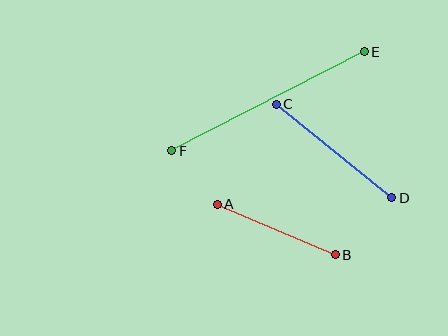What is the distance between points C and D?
The distance is approximately 149 pixels.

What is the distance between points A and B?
The distance is approximately 128 pixels.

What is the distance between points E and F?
The distance is approximately 217 pixels.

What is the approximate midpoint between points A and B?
The midpoint is at approximately (276, 230) pixels.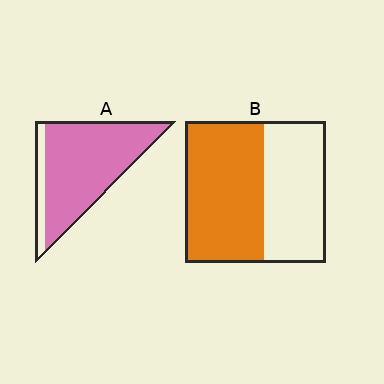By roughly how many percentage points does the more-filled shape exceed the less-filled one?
By roughly 30 percentage points (A over B).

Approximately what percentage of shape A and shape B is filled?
A is approximately 85% and B is approximately 55%.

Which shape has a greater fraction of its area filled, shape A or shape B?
Shape A.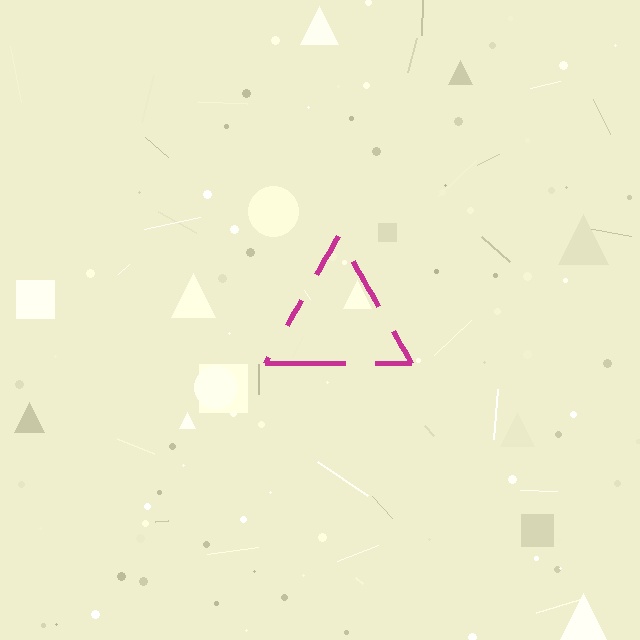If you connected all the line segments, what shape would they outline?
They would outline a triangle.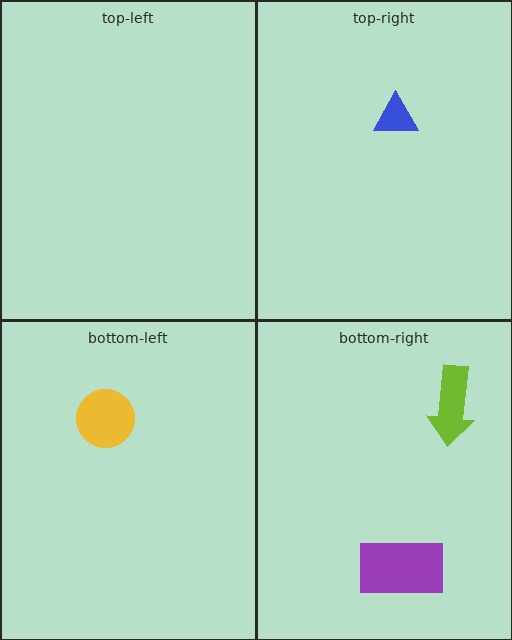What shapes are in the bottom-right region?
The lime arrow, the purple rectangle.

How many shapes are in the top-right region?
1.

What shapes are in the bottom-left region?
The yellow circle.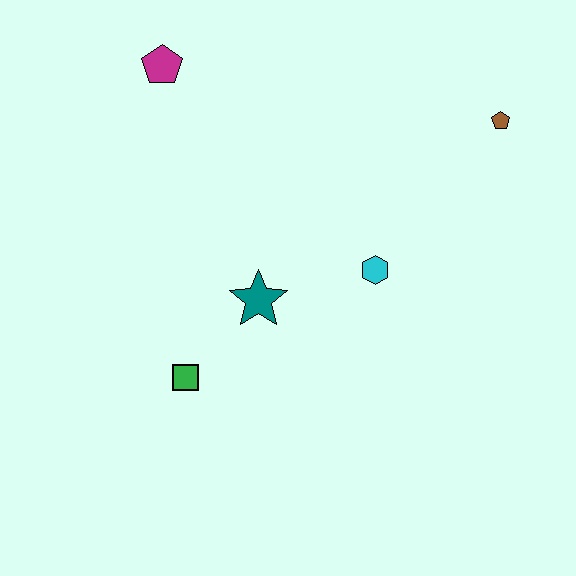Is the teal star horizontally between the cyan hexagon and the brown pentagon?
No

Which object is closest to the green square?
The teal star is closest to the green square.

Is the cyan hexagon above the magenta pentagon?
No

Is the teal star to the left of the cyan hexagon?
Yes